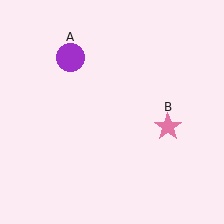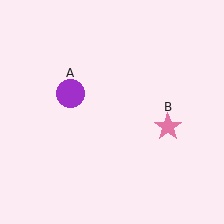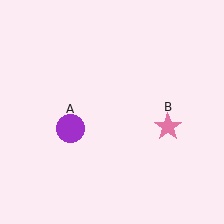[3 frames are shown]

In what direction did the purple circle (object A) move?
The purple circle (object A) moved down.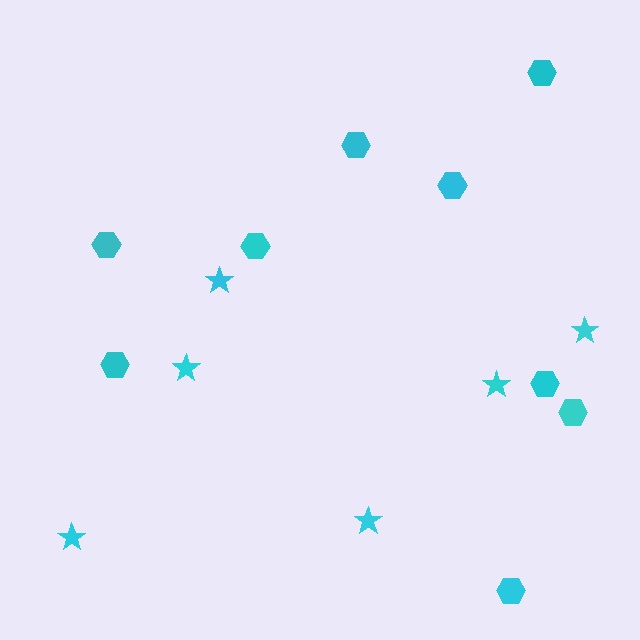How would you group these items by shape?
There are 2 groups: one group of stars (6) and one group of hexagons (9).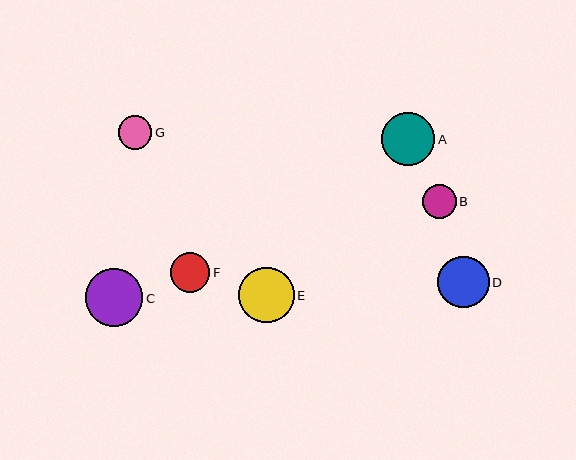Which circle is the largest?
Circle C is the largest with a size of approximately 57 pixels.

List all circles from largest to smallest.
From largest to smallest: C, E, A, D, F, B, G.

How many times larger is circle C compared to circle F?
Circle C is approximately 1.5 times the size of circle F.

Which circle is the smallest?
Circle G is the smallest with a size of approximately 33 pixels.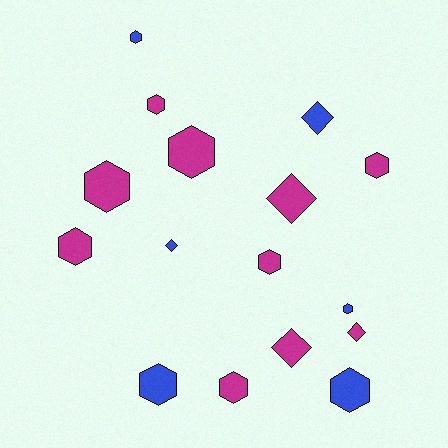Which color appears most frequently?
Magenta, with 10 objects.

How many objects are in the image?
There are 16 objects.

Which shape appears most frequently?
Hexagon, with 11 objects.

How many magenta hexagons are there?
There are 7 magenta hexagons.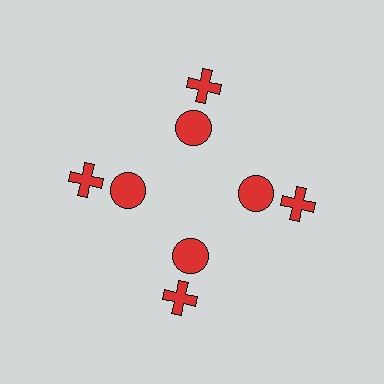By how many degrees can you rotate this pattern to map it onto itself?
The pattern maps onto itself every 90 degrees of rotation.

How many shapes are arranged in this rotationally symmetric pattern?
There are 8 shapes, arranged in 4 groups of 2.